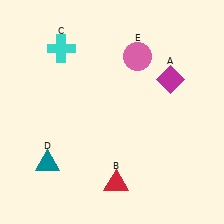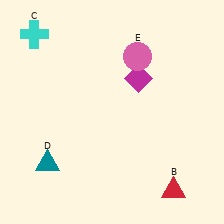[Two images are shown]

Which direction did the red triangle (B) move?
The red triangle (B) moved right.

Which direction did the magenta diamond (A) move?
The magenta diamond (A) moved left.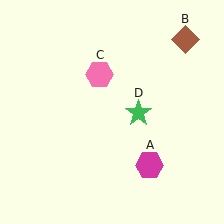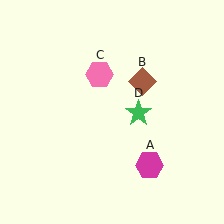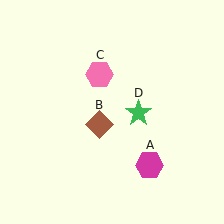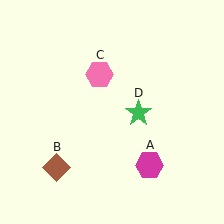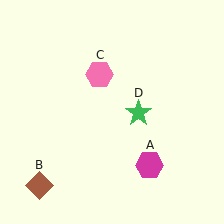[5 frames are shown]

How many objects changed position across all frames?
1 object changed position: brown diamond (object B).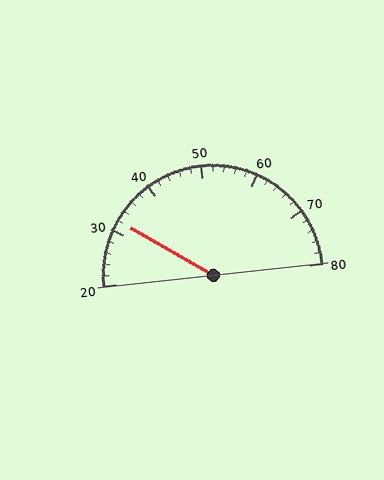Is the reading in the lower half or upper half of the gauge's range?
The reading is in the lower half of the range (20 to 80).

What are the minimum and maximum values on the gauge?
The gauge ranges from 20 to 80.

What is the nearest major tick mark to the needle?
The nearest major tick mark is 30.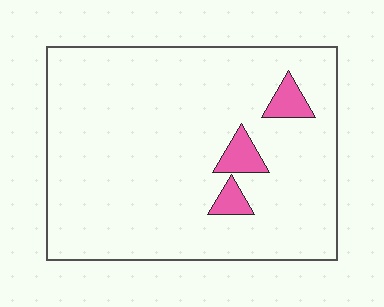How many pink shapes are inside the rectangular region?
3.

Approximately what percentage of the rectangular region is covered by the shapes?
Approximately 5%.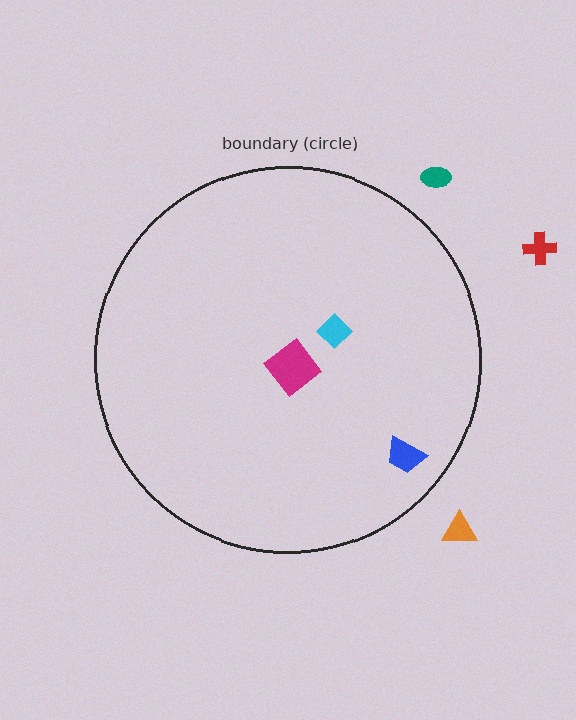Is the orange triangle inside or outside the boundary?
Outside.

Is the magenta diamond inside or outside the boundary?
Inside.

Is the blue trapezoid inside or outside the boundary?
Inside.